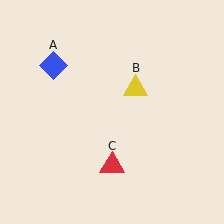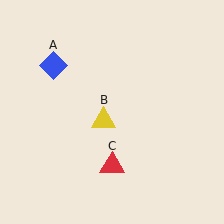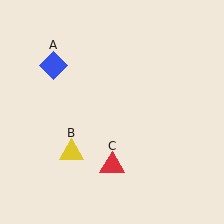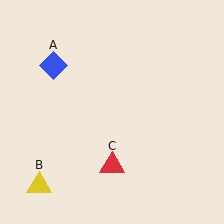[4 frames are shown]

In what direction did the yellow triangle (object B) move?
The yellow triangle (object B) moved down and to the left.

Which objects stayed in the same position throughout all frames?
Blue diamond (object A) and red triangle (object C) remained stationary.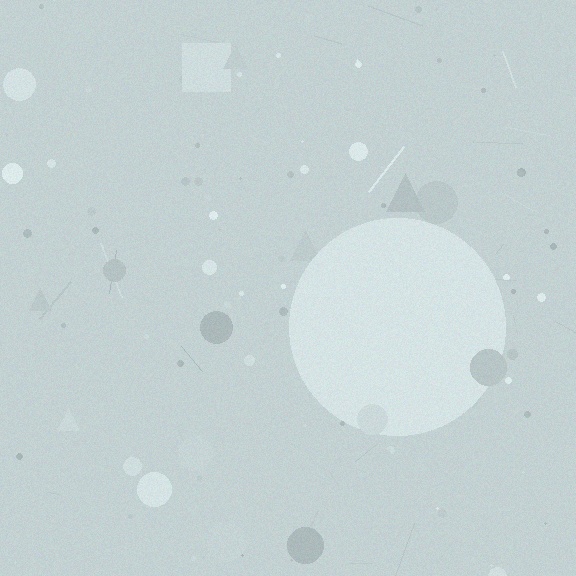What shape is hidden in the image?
A circle is hidden in the image.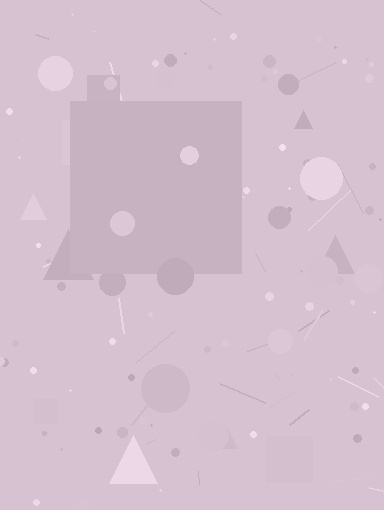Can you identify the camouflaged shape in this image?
The camouflaged shape is a square.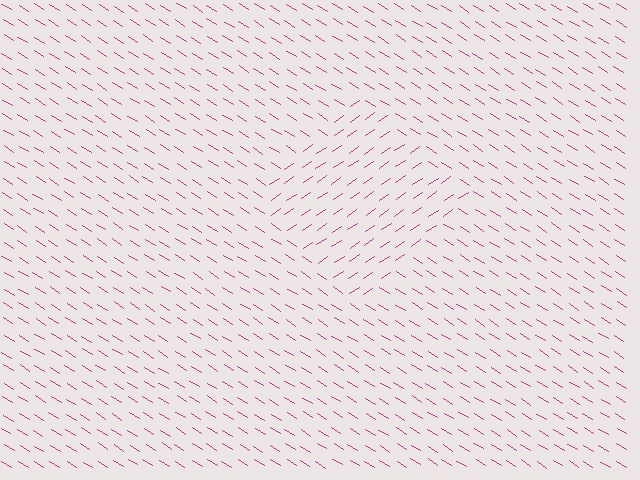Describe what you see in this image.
The image is filled with small magenta line segments. A diamond region in the image has lines oriented differently from the surrounding lines, creating a visible texture boundary.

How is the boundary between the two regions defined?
The boundary is defined purely by a change in line orientation (approximately 67 degrees difference). All lines are the same color and thickness.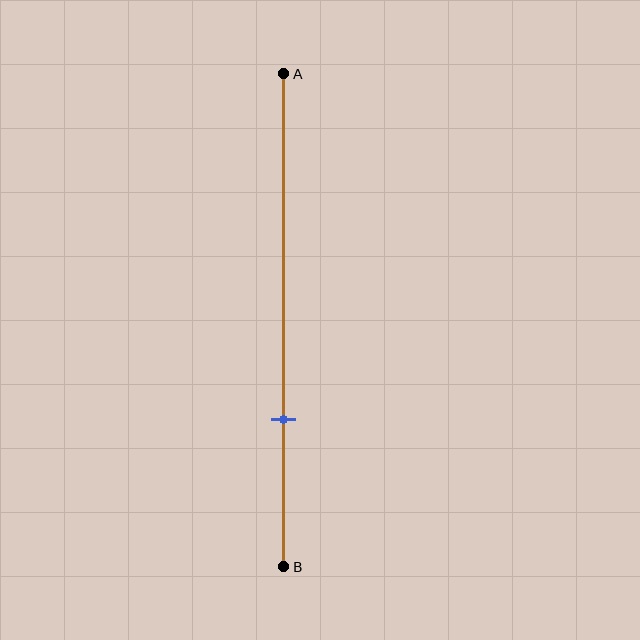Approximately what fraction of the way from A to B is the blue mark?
The blue mark is approximately 70% of the way from A to B.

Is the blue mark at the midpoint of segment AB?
No, the mark is at about 70% from A, not at the 50% midpoint.